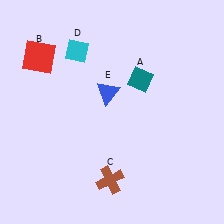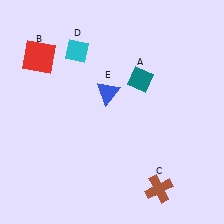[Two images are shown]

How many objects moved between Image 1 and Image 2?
1 object moved between the two images.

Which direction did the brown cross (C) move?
The brown cross (C) moved right.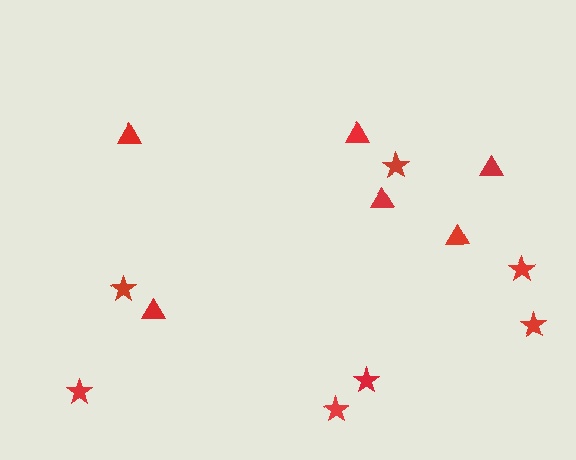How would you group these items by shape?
There are 2 groups: one group of stars (7) and one group of triangles (6).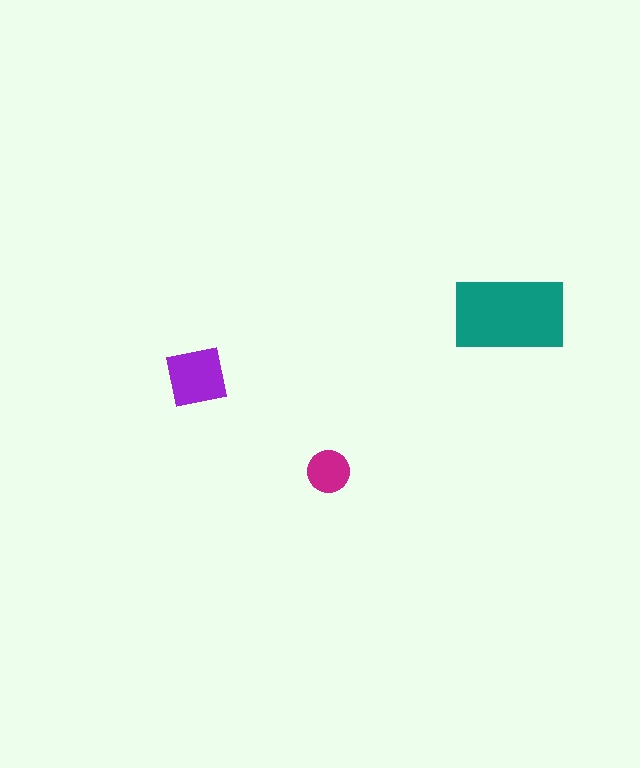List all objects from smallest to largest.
The magenta circle, the purple square, the teal rectangle.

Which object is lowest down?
The magenta circle is bottommost.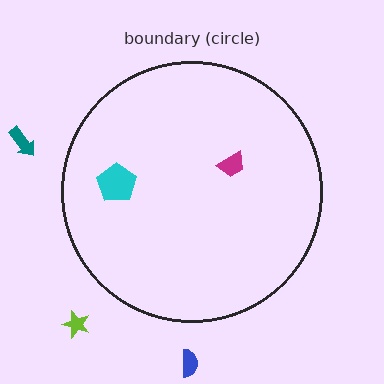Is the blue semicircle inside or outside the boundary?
Outside.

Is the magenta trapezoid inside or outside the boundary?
Inside.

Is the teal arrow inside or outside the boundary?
Outside.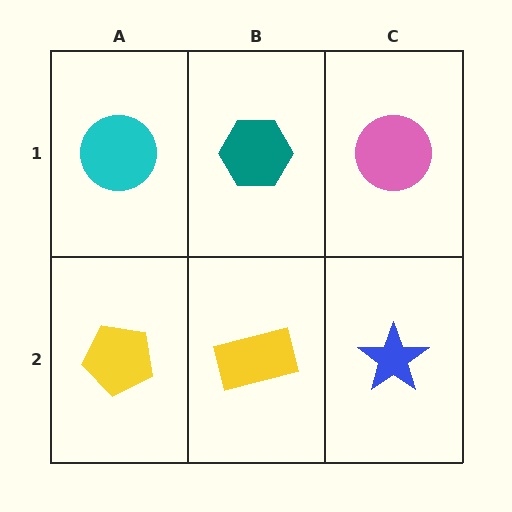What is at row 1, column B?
A teal hexagon.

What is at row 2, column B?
A yellow rectangle.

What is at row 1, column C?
A pink circle.